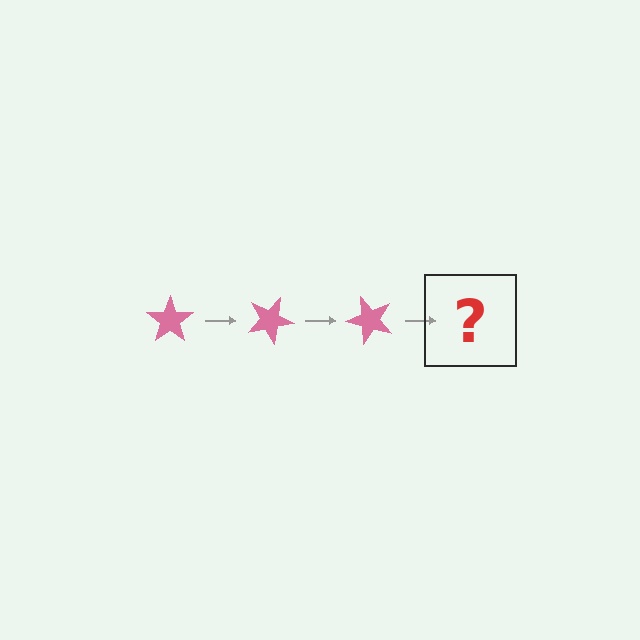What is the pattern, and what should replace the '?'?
The pattern is that the star rotates 25 degrees each step. The '?' should be a pink star rotated 75 degrees.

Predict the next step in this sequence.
The next step is a pink star rotated 75 degrees.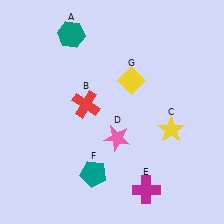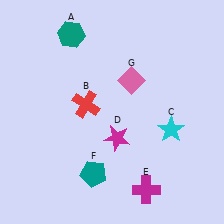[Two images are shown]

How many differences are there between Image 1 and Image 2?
There are 3 differences between the two images.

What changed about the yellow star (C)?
In Image 1, C is yellow. In Image 2, it changed to cyan.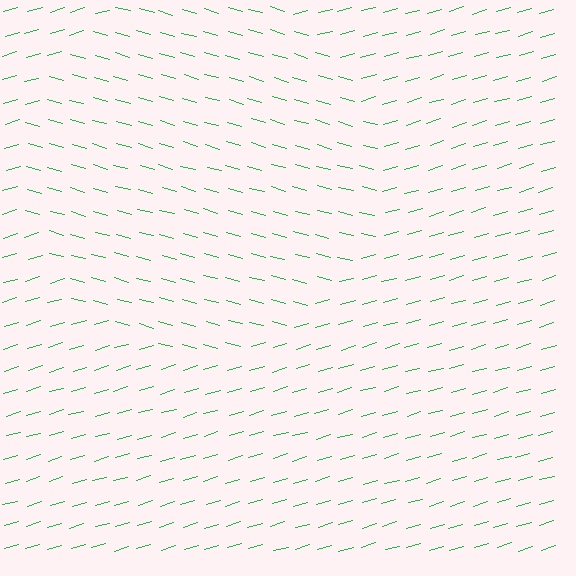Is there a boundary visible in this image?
Yes, there is a texture boundary formed by a change in line orientation.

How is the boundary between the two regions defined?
The boundary is defined purely by a change in line orientation (approximately 32 degrees difference). All lines are the same color and thickness.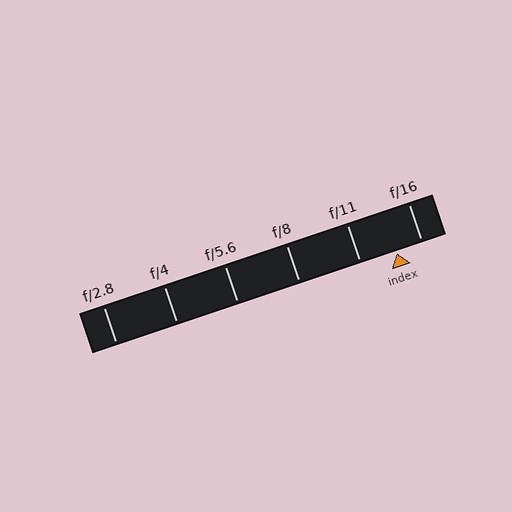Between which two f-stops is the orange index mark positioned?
The index mark is between f/11 and f/16.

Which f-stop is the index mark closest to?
The index mark is closest to f/16.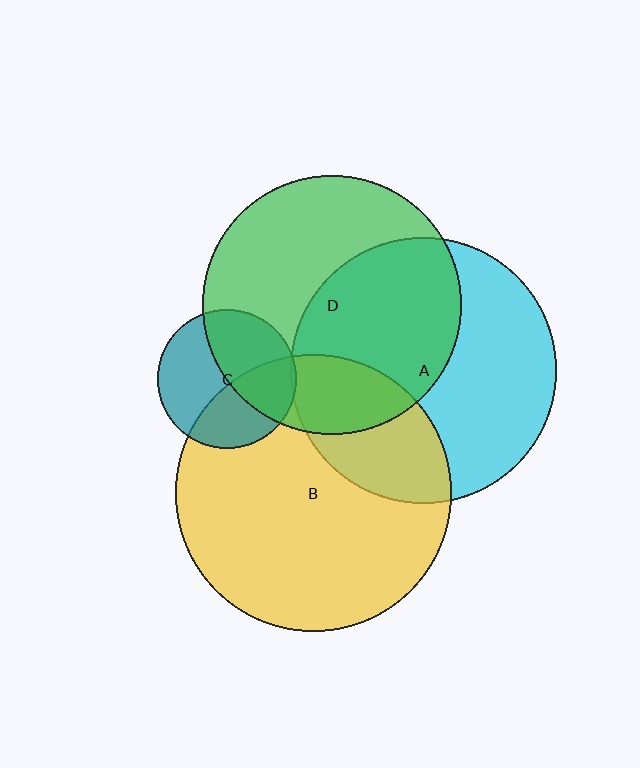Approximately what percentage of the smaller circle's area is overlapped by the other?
Approximately 45%.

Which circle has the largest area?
Circle B (yellow).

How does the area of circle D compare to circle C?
Approximately 3.5 times.